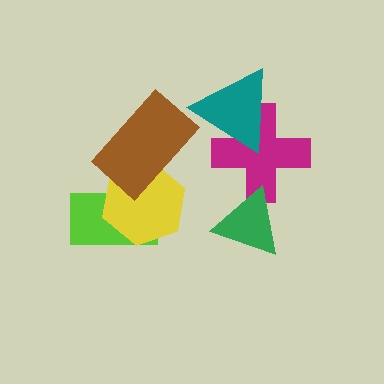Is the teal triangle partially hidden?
No, no other shape covers it.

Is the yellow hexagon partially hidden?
Yes, it is partially covered by another shape.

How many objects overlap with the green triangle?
1 object overlaps with the green triangle.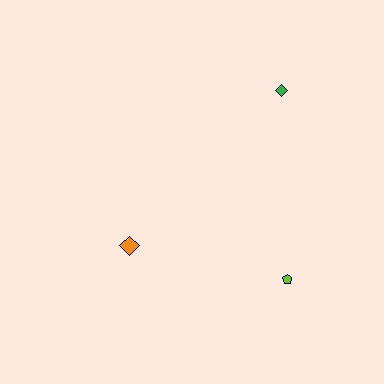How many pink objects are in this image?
There are no pink objects.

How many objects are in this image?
There are 3 objects.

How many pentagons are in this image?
There is 1 pentagon.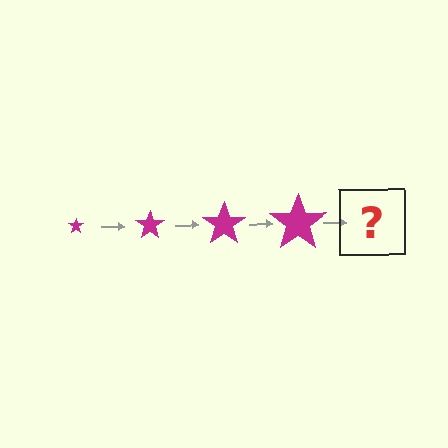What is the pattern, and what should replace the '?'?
The pattern is that the star gets progressively larger each step. The '?' should be a magenta star, larger than the previous one.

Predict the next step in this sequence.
The next step is a magenta star, larger than the previous one.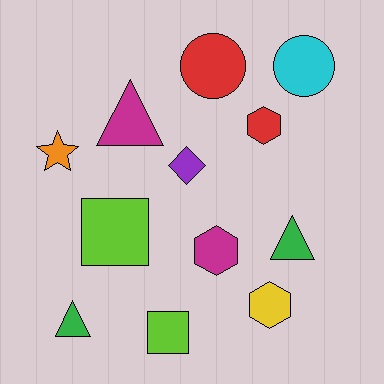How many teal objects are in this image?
There are no teal objects.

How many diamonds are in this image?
There is 1 diamond.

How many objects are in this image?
There are 12 objects.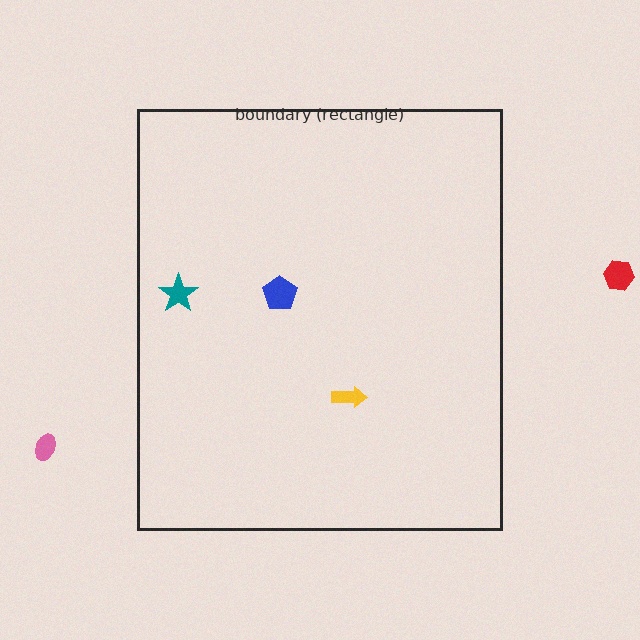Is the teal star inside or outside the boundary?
Inside.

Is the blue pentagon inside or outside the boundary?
Inside.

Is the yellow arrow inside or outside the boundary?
Inside.